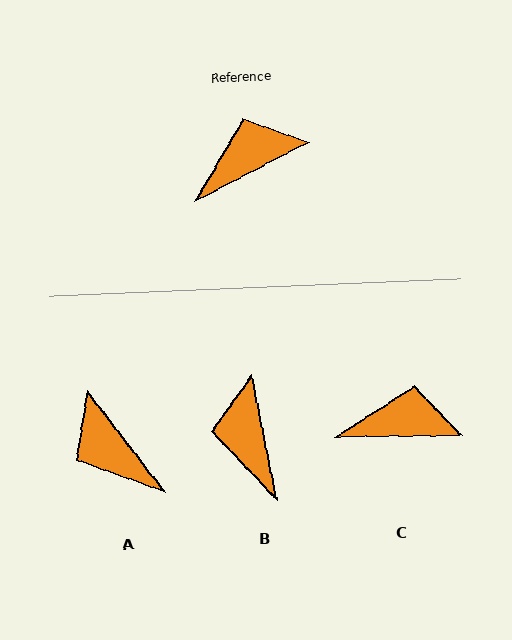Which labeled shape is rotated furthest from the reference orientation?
A, about 100 degrees away.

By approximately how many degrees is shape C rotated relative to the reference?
Approximately 27 degrees clockwise.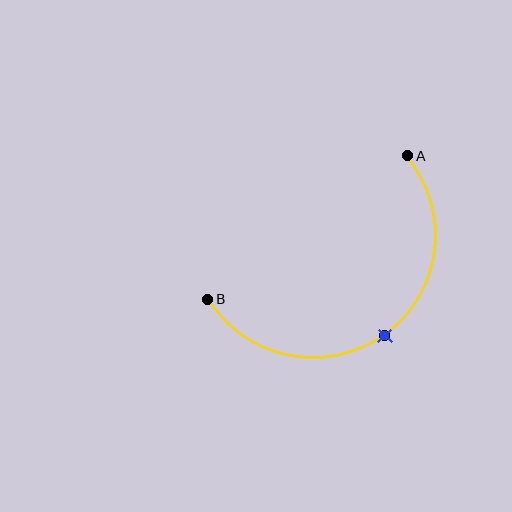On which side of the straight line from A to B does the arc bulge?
The arc bulges below and to the right of the straight line connecting A and B.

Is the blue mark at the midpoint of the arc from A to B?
Yes. The blue mark lies on the arc at equal arc-length from both A and B — it is the arc midpoint.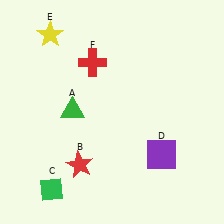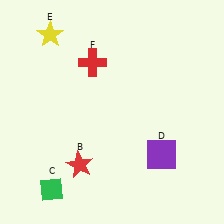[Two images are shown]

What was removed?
The green triangle (A) was removed in Image 2.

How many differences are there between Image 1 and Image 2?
There is 1 difference between the two images.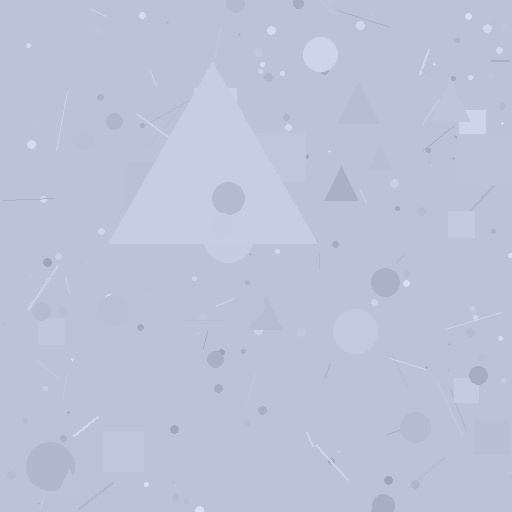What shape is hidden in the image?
A triangle is hidden in the image.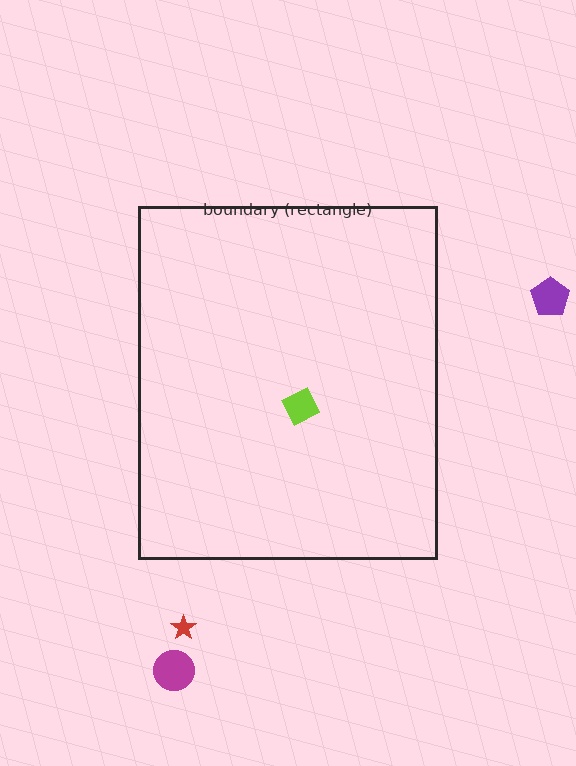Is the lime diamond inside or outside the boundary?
Inside.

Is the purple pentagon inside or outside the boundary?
Outside.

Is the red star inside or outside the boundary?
Outside.